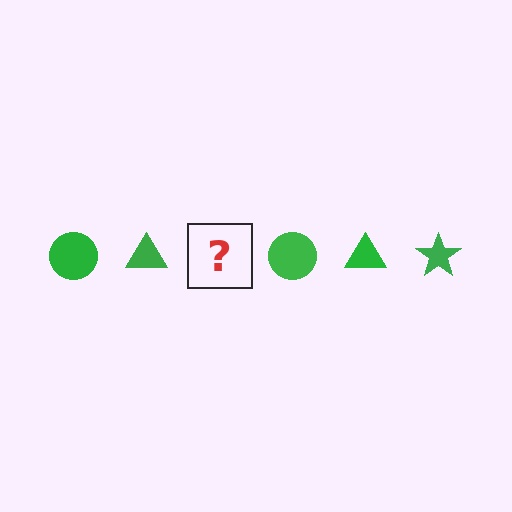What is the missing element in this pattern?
The missing element is a green star.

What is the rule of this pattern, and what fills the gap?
The rule is that the pattern cycles through circle, triangle, star shapes in green. The gap should be filled with a green star.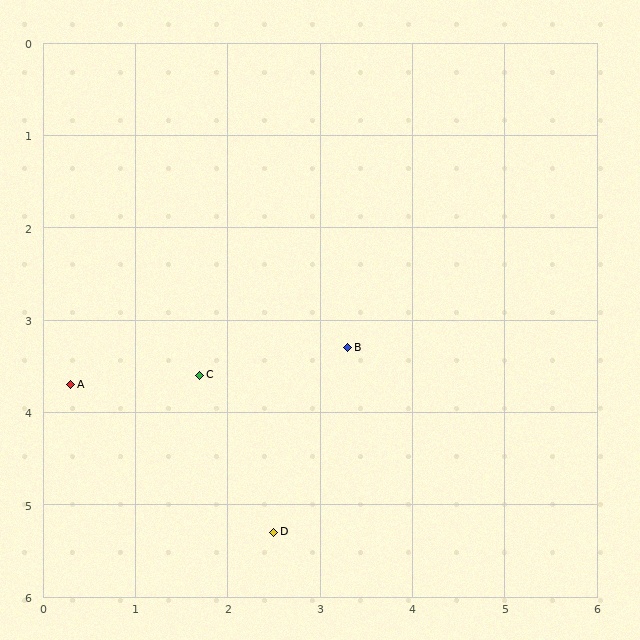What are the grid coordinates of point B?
Point B is at approximately (3.3, 3.3).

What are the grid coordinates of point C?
Point C is at approximately (1.7, 3.6).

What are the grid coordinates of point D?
Point D is at approximately (2.5, 5.3).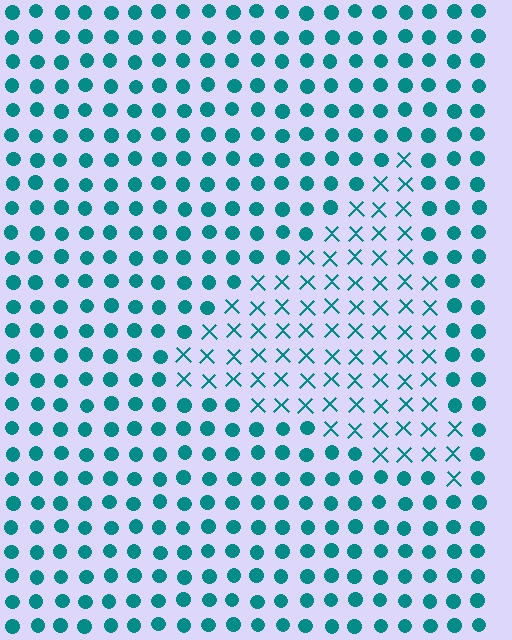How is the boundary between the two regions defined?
The boundary is defined by a change in element shape: X marks inside vs. circles outside. All elements share the same color and spacing.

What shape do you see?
I see a triangle.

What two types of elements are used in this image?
The image uses X marks inside the triangle region and circles outside it.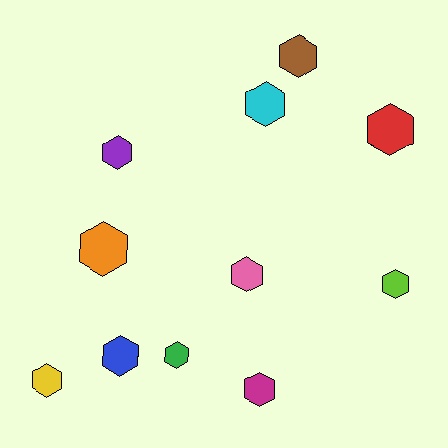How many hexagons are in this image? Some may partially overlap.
There are 11 hexagons.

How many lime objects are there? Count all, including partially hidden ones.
There is 1 lime object.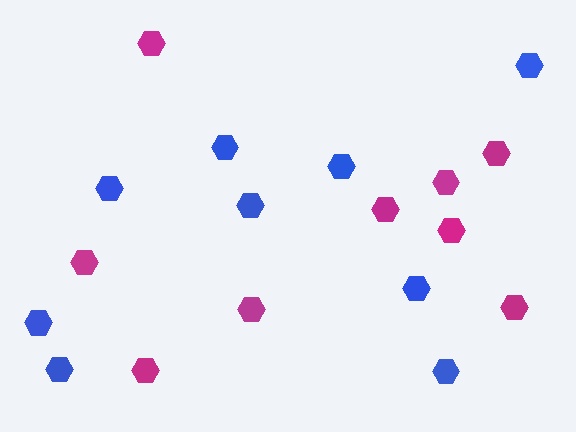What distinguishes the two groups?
There are 2 groups: one group of blue hexagons (9) and one group of magenta hexagons (9).